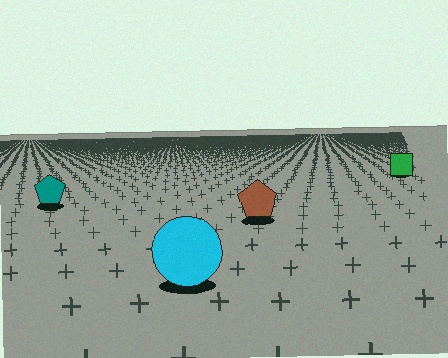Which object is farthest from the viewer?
The green square is farthest from the viewer. It appears smaller and the ground texture around it is denser.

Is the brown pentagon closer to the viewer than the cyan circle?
No. The cyan circle is closer — you can tell from the texture gradient: the ground texture is coarser near it.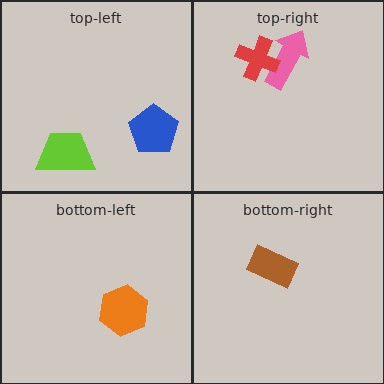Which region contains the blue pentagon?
The top-left region.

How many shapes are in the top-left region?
2.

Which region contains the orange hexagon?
The bottom-left region.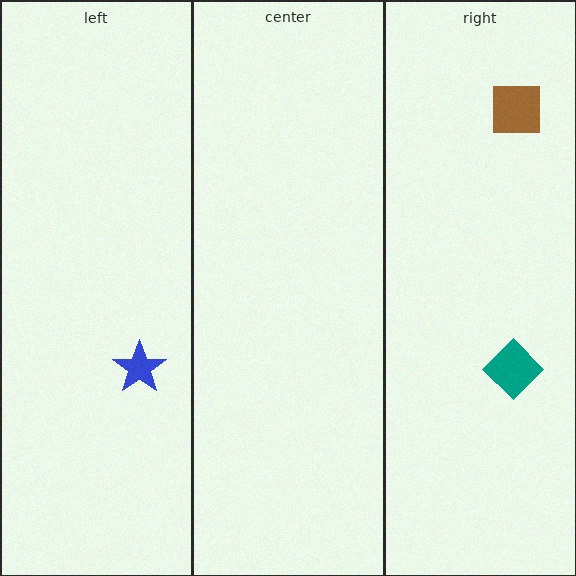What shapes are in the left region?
The blue star.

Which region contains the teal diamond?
The right region.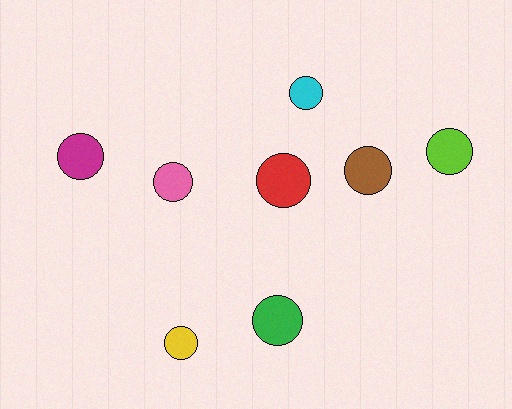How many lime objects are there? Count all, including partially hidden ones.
There is 1 lime object.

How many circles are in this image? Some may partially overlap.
There are 8 circles.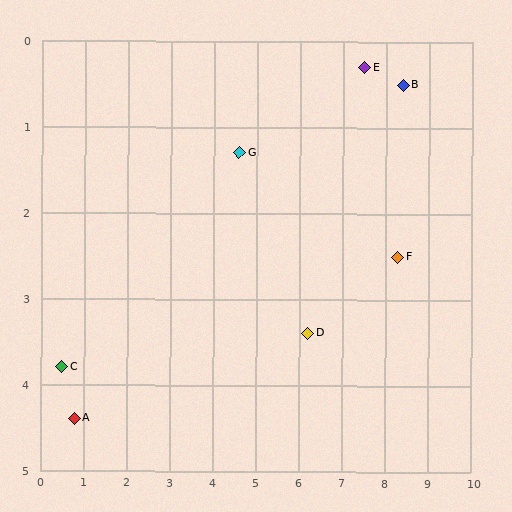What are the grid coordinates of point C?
Point C is at approximately (0.5, 3.8).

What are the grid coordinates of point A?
Point A is at approximately (0.8, 4.4).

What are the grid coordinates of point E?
Point E is at approximately (7.5, 0.3).